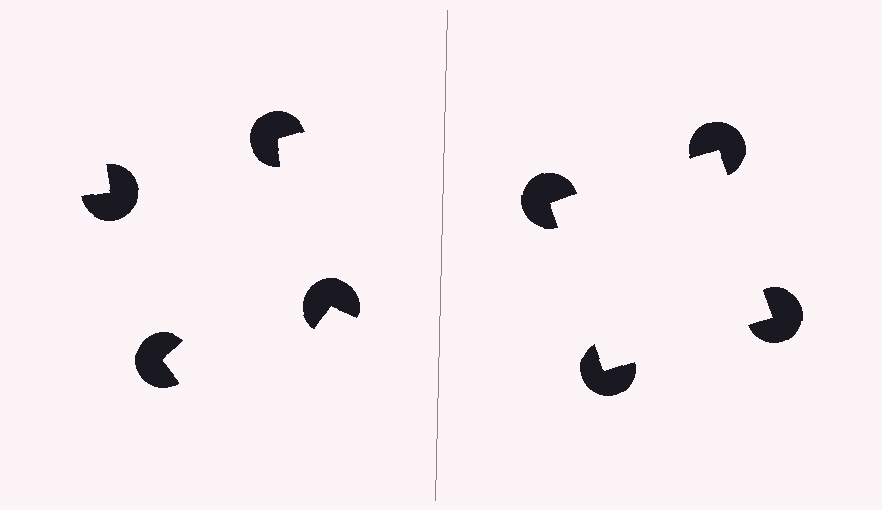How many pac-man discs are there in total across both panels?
8 — 4 on each side.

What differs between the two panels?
The pac-man discs are positioned identically on both sides; only the wedge orientations differ. On the right they align to a square; on the left they are misaligned.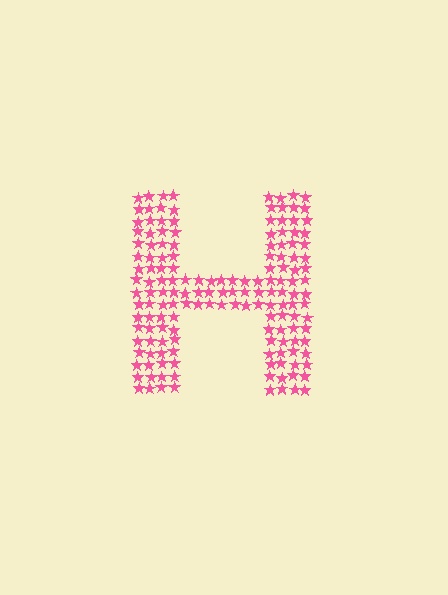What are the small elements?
The small elements are stars.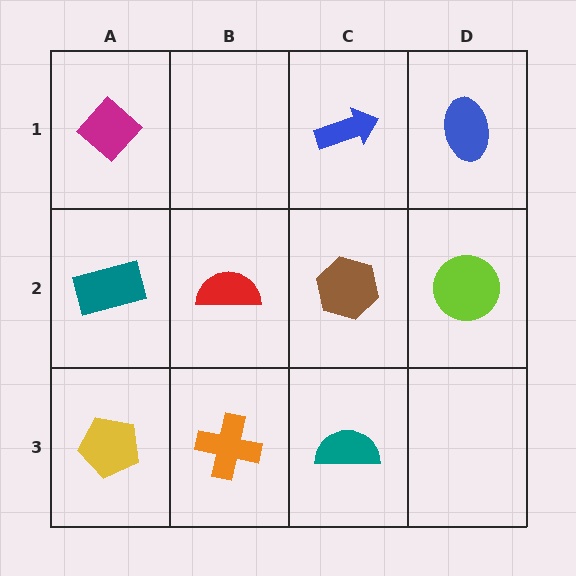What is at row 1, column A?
A magenta diamond.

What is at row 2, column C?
A brown hexagon.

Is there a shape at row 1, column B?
No, that cell is empty.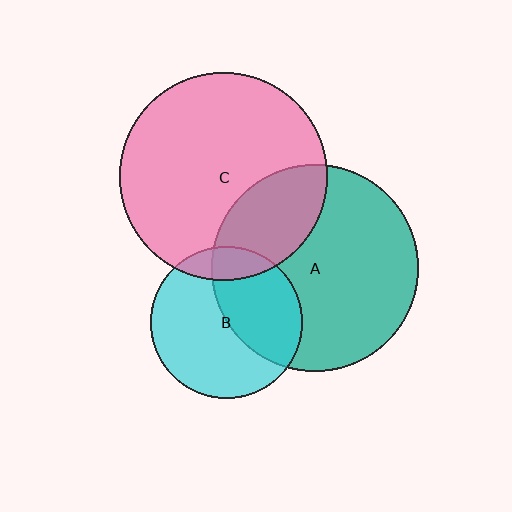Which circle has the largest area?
Circle C (pink).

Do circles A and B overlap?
Yes.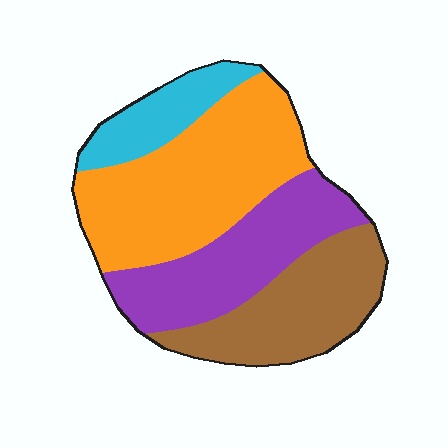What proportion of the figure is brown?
Brown takes up about one quarter (1/4) of the figure.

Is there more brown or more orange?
Orange.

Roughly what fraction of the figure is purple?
Purple covers roughly 25% of the figure.